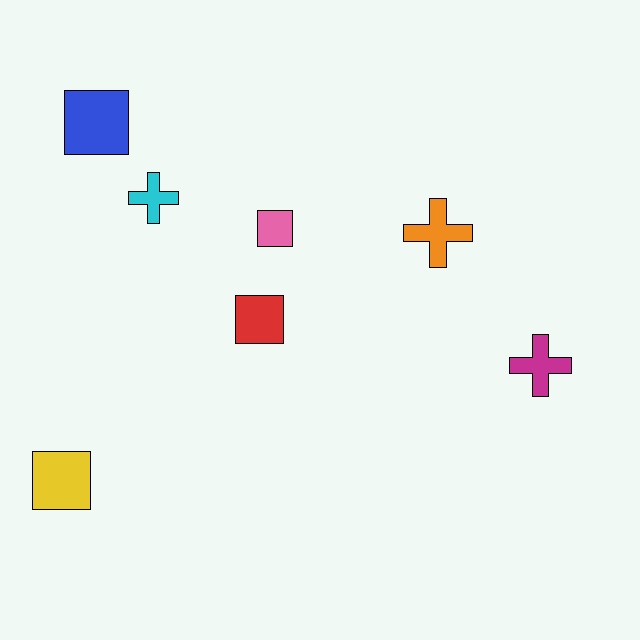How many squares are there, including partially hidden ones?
There are 4 squares.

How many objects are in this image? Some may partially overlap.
There are 7 objects.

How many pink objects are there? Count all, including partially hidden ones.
There is 1 pink object.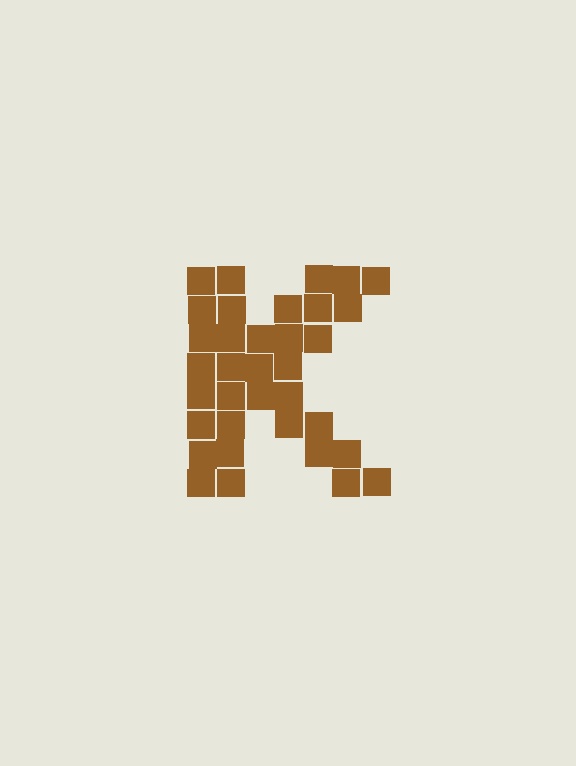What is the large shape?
The large shape is the letter K.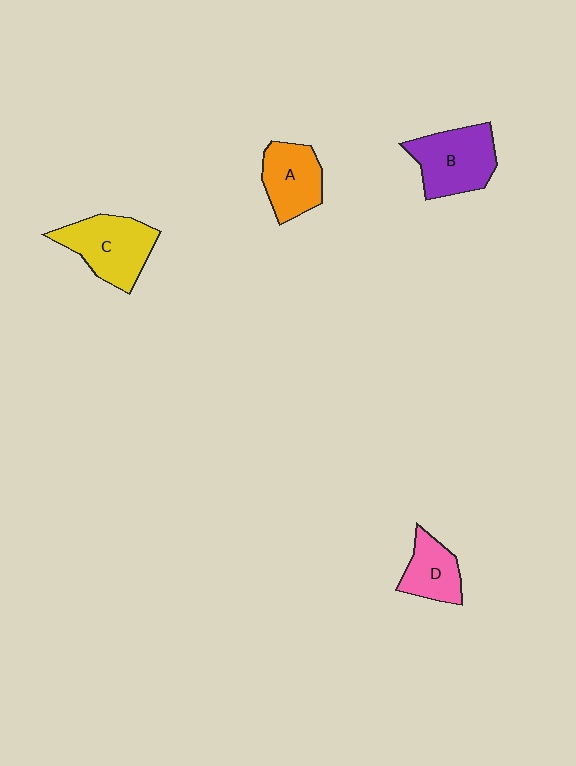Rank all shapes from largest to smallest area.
From largest to smallest: C (yellow), B (purple), A (orange), D (pink).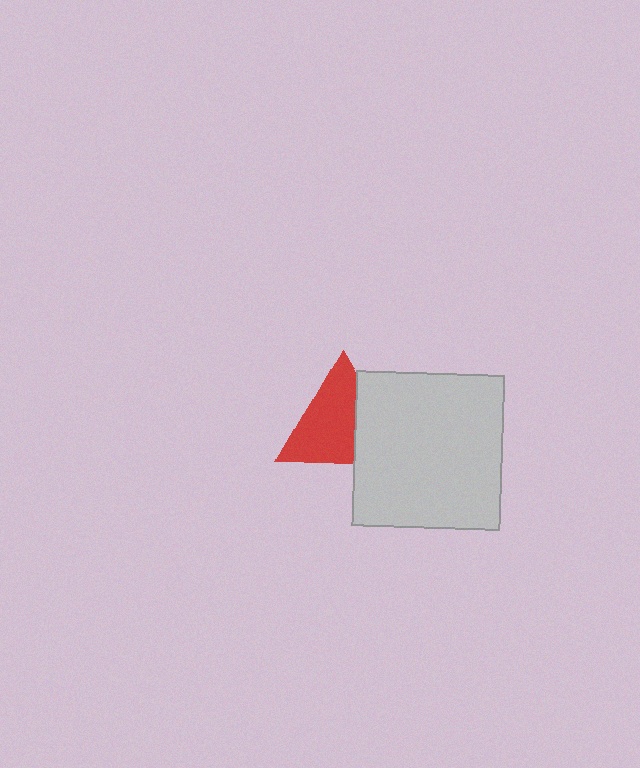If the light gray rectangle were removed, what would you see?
You would see the complete red triangle.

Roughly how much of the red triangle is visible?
Most of it is visible (roughly 67%).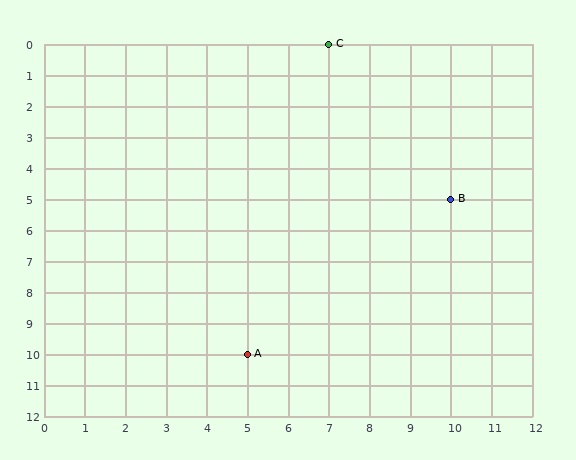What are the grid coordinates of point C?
Point C is at grid coordinates (7, 0).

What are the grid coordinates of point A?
Point A is at grid coordinates (5, 10).